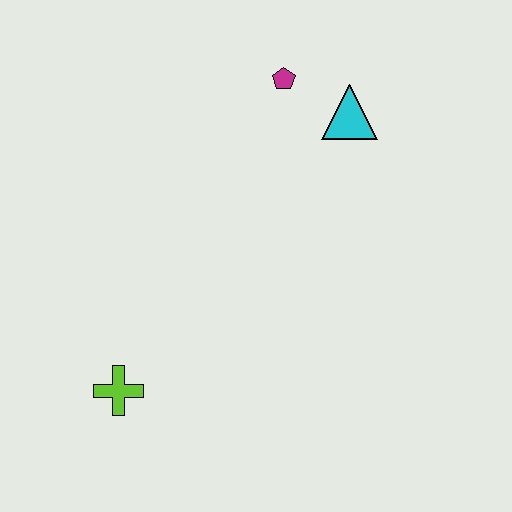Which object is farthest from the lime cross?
The cyan triangle is farthest from the lime cross.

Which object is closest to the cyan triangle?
The magenta pentagon is closest to the cyan triangle.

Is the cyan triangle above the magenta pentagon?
No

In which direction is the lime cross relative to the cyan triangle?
The lime cross is below the cyan triangle.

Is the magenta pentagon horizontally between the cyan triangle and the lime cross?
Yes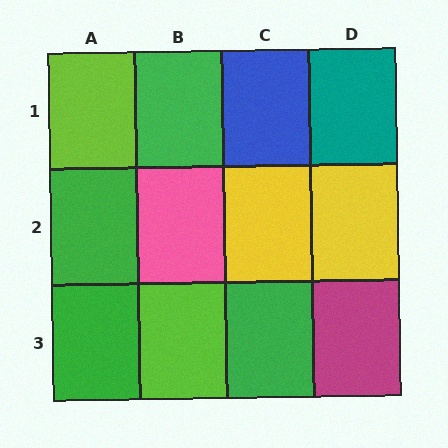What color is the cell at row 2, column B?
Pink.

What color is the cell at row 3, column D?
Magenta.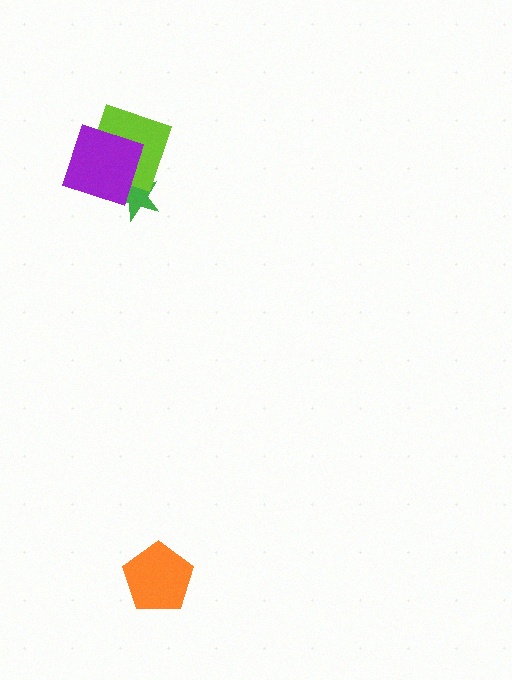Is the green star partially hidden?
Yes, it is partially covered by another shape.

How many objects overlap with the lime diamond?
2 objects overlap with the lime diamond.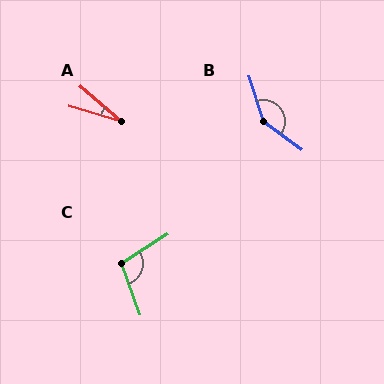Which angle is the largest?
B, at approximately 143 degrees.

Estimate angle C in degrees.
Approximately 102 degrees.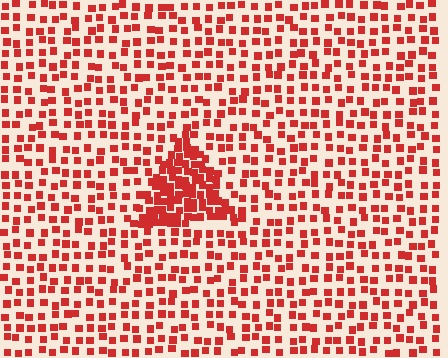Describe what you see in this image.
The image contains small red elements arranged at two different densities. A triangle-shaped region is visible where the elements are more densely packed than the surrounding area.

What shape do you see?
I see a triangle.